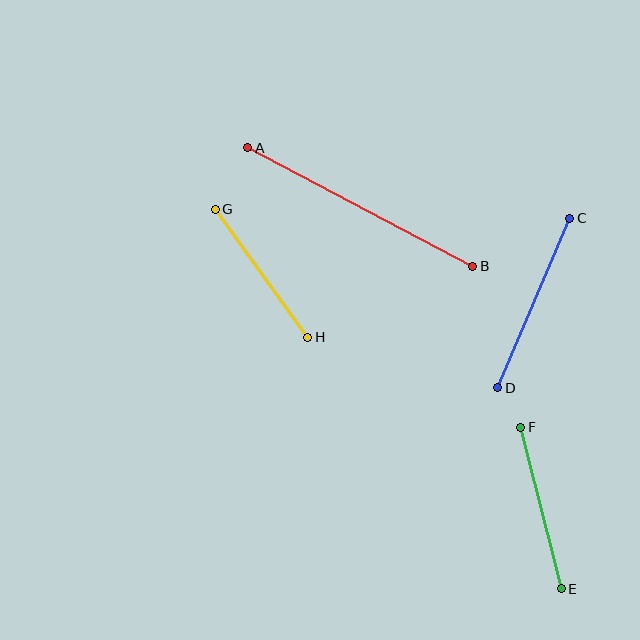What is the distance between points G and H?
The distance is approximately 158 pixels.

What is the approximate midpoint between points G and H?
The midpoint is at approximately (261, 273) pixels.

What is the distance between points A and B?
The distance is approximately 254 pixels.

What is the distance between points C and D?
The distance is approximately 184 pixels.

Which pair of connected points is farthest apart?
Points A and B are farthest apart.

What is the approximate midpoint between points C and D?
The midpoint is at approximately (534, 303) pixels.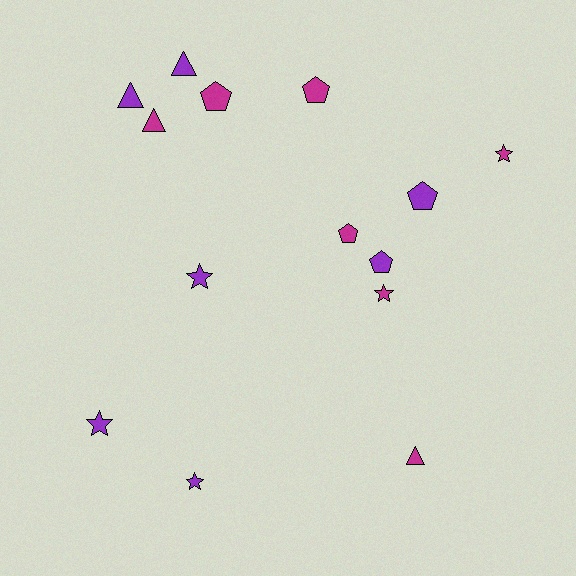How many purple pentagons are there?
There are 2 purple pentagons.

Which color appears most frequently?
Magenta, with 7 objects.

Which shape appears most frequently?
Pentagon, with 5 objects.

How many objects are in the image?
There are 14 objects.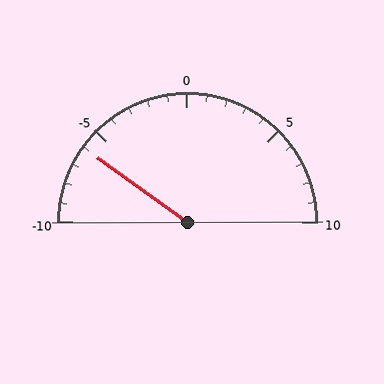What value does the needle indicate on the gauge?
The needle indicates approximately -6.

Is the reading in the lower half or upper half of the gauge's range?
The reading is in the lower half of the range (-10 to 10).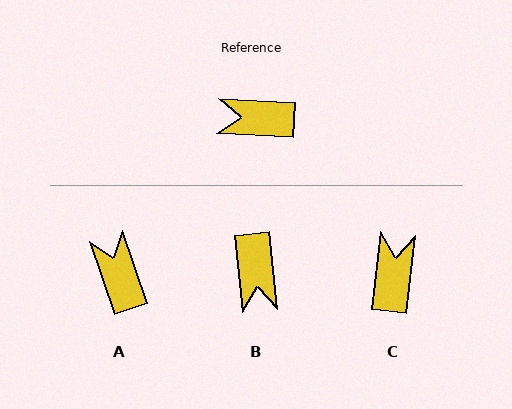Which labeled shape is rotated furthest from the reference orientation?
B, about 100 degrees away.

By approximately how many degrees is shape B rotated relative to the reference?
Approximately 100 degrees counter-clockwise.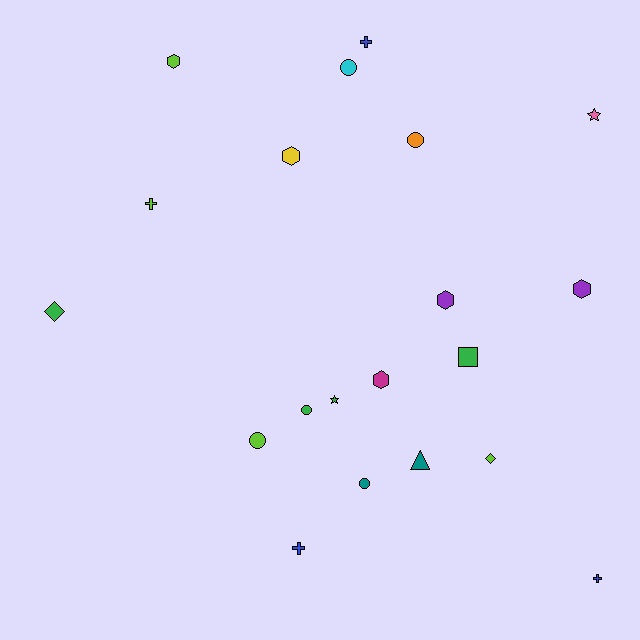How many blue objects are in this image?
There are 3 blue objects.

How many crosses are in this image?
There are 4 crosses.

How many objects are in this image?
There are 20 objects.